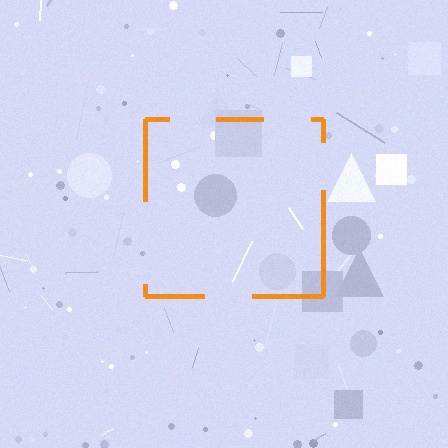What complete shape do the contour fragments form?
The contour fragments form a square.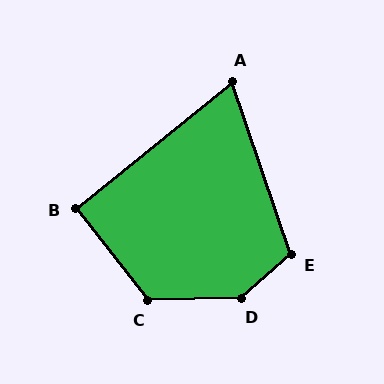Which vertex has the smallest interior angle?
A, at approximately 70 degrees.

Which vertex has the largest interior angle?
D, at approximately 140 degrees.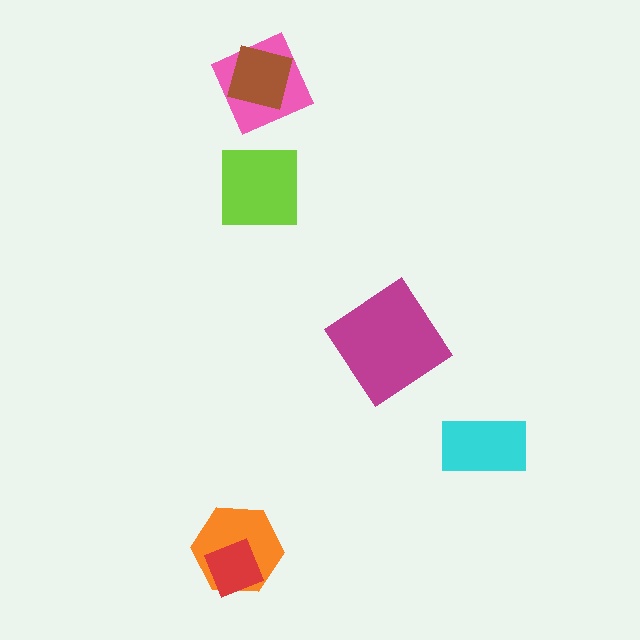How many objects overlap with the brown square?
1 object overlaps with the brown square.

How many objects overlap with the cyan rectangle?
0 objects overlap with the cyan rectangle.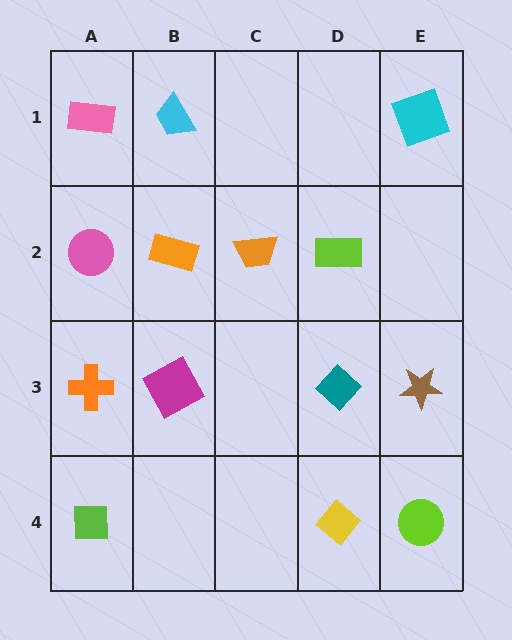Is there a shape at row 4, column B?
No, that cell is empty.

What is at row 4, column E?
A lime circle.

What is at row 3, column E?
A brown star.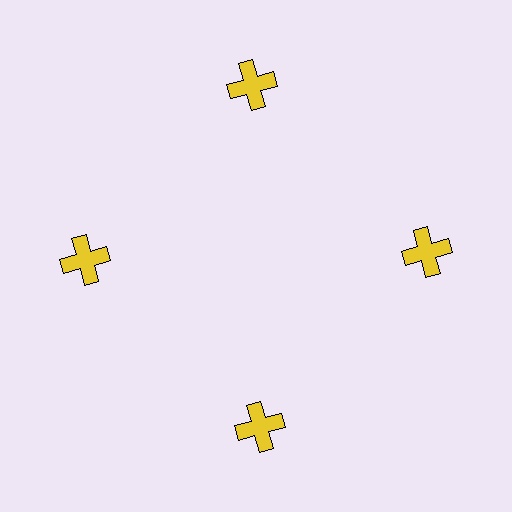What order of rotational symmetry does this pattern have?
This pattern has 4-fold rotational symmetry.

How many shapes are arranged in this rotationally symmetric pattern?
There are 4 shapes, arranged in 4 groups of 1.